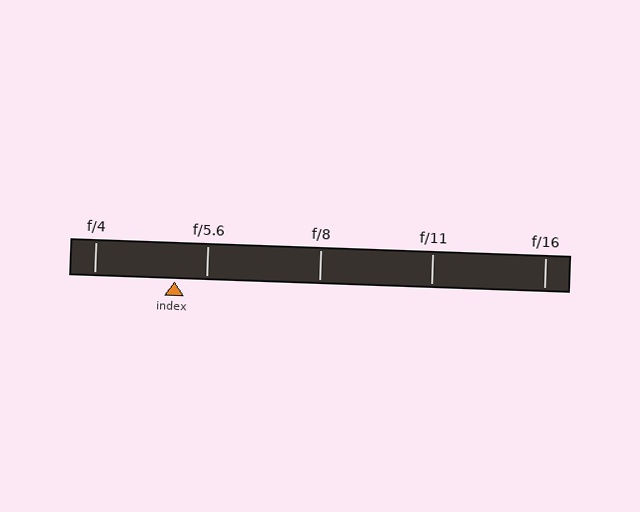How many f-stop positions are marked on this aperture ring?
There are 5 f-stop positions marked.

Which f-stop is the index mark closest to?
The index mark is closest to f/5.6.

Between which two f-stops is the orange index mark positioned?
The index mark is between f/4 and f/5.6.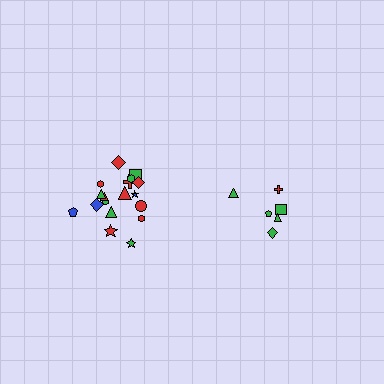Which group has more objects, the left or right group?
The left group.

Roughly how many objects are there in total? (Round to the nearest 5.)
Roughly 25 objects in total.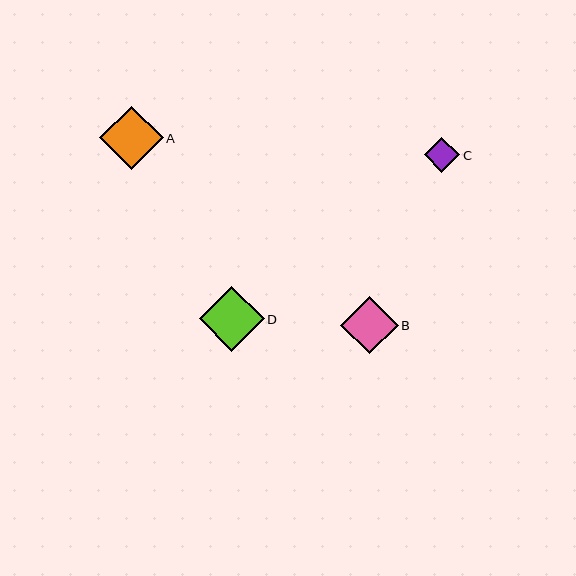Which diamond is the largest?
Diamond D is the largest with a size of approximately 65 pixels.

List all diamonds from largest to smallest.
From largest to smallest: D, A, B, C.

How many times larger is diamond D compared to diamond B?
Diamond D is approximately 1.1 times the size of diamond B.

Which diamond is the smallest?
Diamond C is the smallest with a size of approximately 35 pixels.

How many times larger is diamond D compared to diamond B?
Diamond D is approximately 1.1 times the size of diamond B.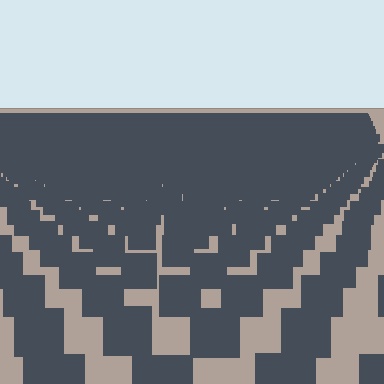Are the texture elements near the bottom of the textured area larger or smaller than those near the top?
Larger. Near the bottom, elements are closer to the viewer and appear at a bigger on-screen size.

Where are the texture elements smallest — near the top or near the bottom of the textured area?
Near the top.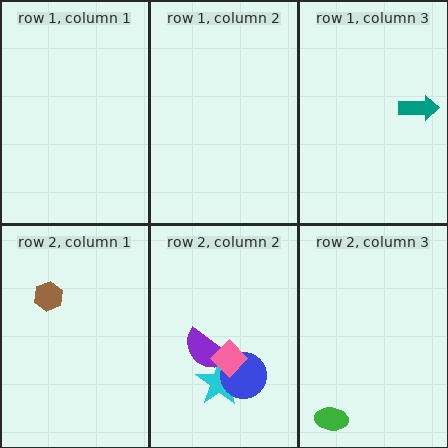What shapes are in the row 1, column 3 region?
The teal arrow.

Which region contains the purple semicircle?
The row 2, column 2 region.